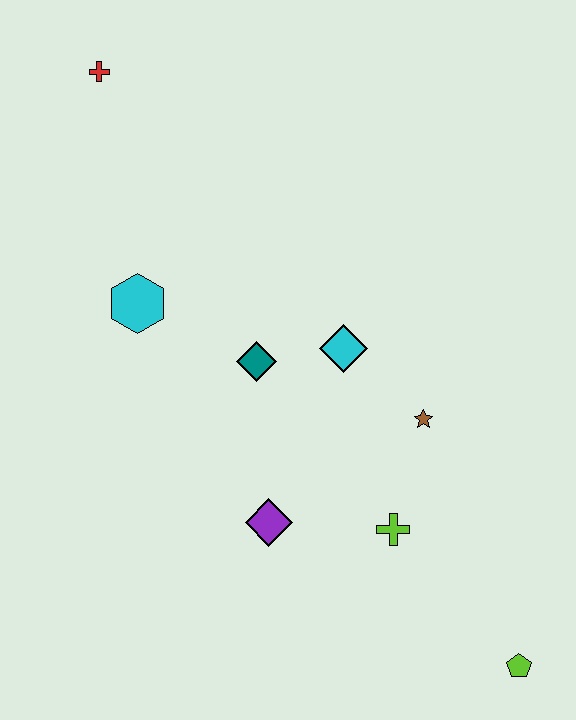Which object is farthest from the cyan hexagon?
The lime pentagon is farthest from the cyan hexagon.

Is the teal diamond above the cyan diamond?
No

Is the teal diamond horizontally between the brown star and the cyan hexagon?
Yes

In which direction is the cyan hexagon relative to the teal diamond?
The cyan hexagon is to the left of the teal diamond.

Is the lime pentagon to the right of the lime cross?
Yes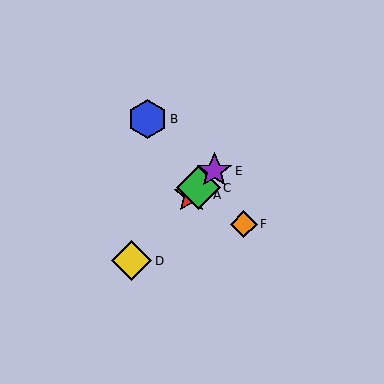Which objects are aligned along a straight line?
Objects A, C, D, E are aligned along a straight line.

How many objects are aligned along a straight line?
4 objects (A, C, D, E) are aligned along a straight line.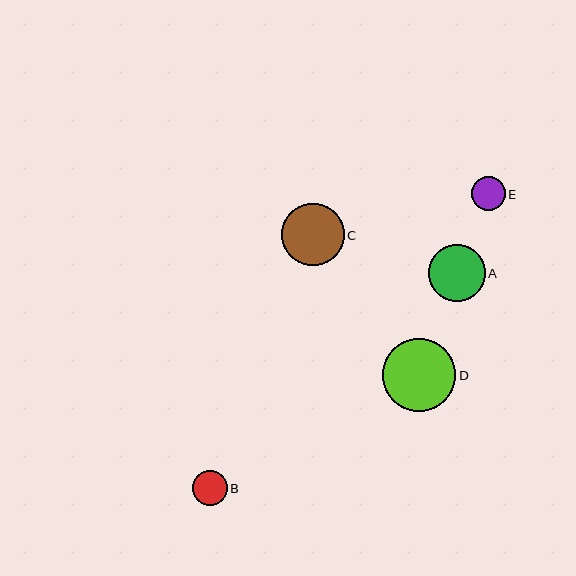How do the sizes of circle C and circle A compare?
Circle C and circle A are approximately the same size.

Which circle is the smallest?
Circle E is the smallest with a size of approximately 34 pixels.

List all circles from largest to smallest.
From largest to smallest: D, C, A, B, E.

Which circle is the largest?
Circle D is the largest with a size of approximately 73 pixels.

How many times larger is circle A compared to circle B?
Circle A is approximately 1.6 times the size of circle B.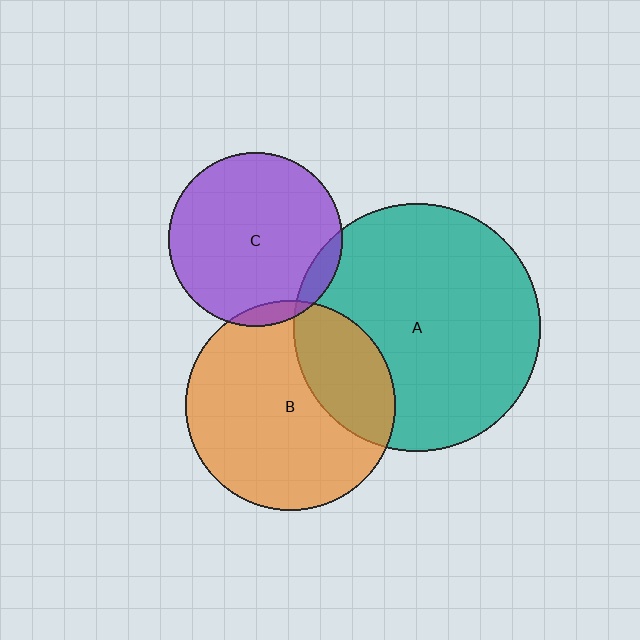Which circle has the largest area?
Circle A (teal).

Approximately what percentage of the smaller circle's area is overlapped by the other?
Approximately 10%.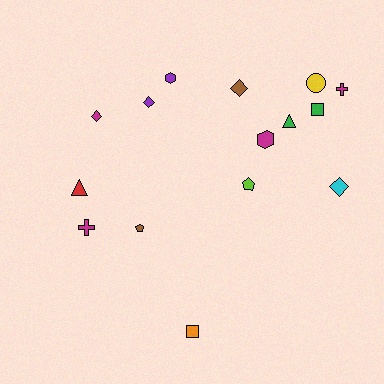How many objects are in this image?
There are 15 objects.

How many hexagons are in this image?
There are 2 hexagons.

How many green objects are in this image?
There are 2 green objects.